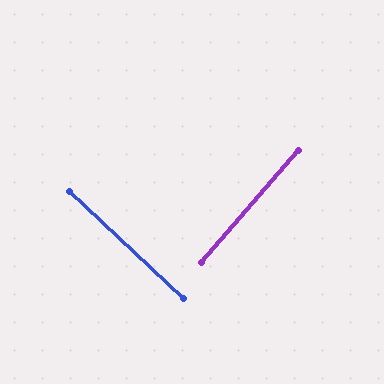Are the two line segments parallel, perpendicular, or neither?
Perpendicular — they meet at approximately 88°.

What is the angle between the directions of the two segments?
Approximately 88 degrees.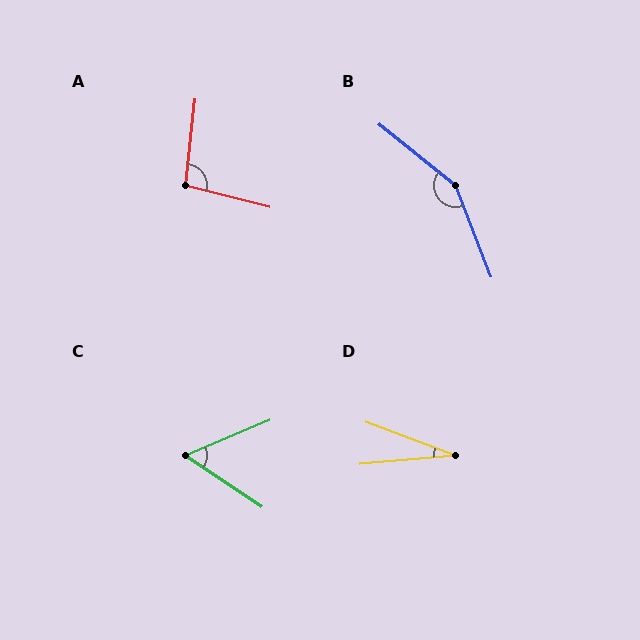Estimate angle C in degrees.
Approximately 57 degrees.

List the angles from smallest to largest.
D (26°), C (57°), A (98°), B (150°).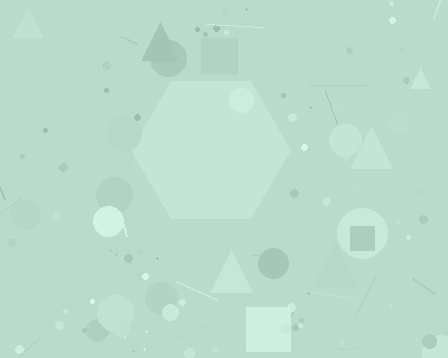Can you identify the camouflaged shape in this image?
The camouflaged shape is a hexagon.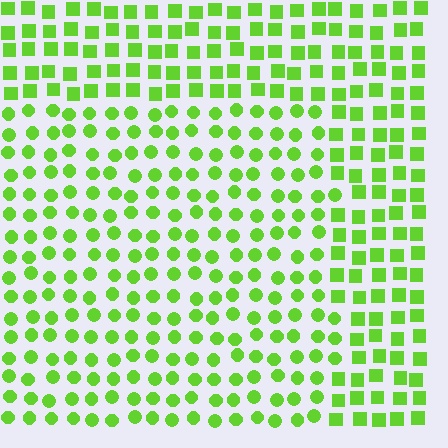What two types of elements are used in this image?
The image uses circles inside the rectangle region and squares outside it.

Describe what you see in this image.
The image is filled with small lime elements arranged in a uniform grid. A rectangle-shaped region contains circles, while the surrounding area contains squares. The boundary is defined purely by the change in element shape.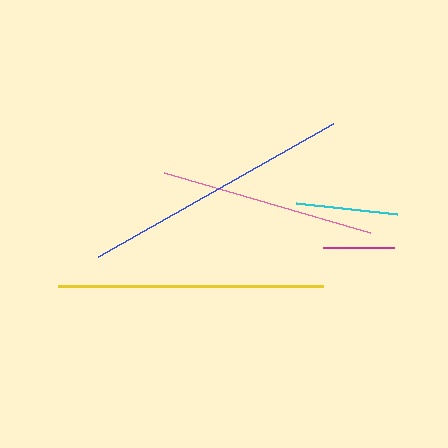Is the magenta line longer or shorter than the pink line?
The pink line is longer than the magenta line.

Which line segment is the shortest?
The magenta line is the shortest at approximately 71 pixels.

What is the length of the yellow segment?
The yellow segment is approximately 264 pixels long.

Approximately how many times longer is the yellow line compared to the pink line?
The yellow line is approximately 1.2 times the length of the pink line.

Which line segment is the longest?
The blue line is the longest at approximately 269 pixels.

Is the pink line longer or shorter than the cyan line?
The pink line is longer than the cyan line.